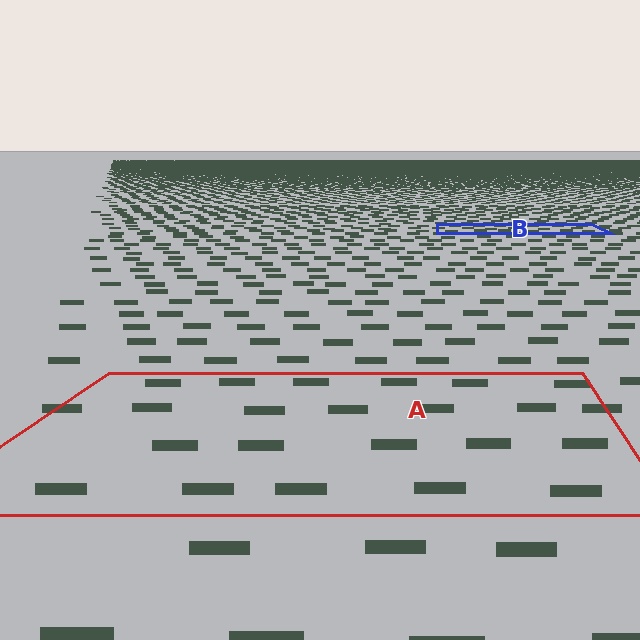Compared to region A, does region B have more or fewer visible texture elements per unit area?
Region B has more texture elements per unit area — they are packed more densely because it is farther away.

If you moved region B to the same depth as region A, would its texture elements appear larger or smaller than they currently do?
They would appear larger. At a closer depth, the same texture elements are projected at a bigger on-screen size.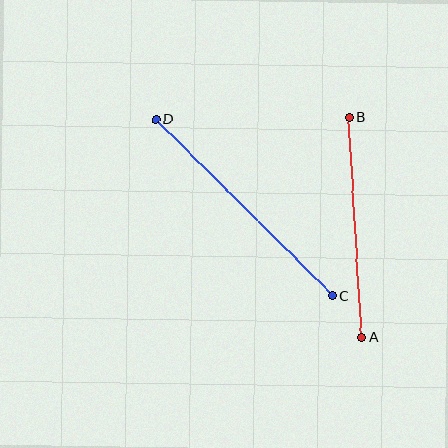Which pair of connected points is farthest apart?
Points C and D are farthest apart.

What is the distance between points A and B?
The distance is approximately 221 pixels.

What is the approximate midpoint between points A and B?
The midpoint is at approximately (356, 227) pixels.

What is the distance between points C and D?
The distance is approximately 249 pixels.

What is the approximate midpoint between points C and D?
The midpoint is at approximately (244, 207) pixels.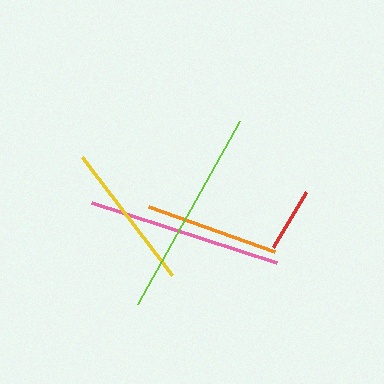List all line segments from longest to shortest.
From longest to shortest: lime, pink, yellow, orange, red.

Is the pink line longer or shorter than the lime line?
The lime line is longer than the pink line.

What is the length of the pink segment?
The pink segment is approximately 195 pixels long.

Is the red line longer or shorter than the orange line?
The orange line is longer than the red line.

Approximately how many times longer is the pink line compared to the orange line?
The pink line is approximately 1.5 times the length of the orange line.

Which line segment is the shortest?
The red line is the shortest at approximately 65 pixels.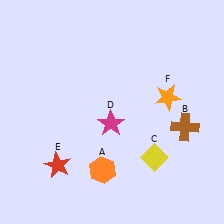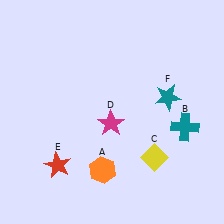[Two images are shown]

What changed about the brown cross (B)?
In Image 1, B is brown. In Image 2, it changed to teal.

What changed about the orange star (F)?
In Image 1, F is orange. In Image 2, it changed to teal.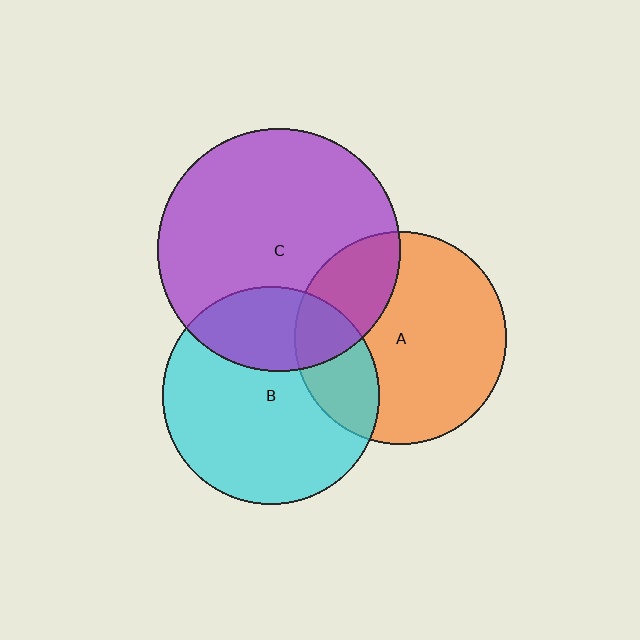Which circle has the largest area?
Circle C (purple).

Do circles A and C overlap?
Yes.